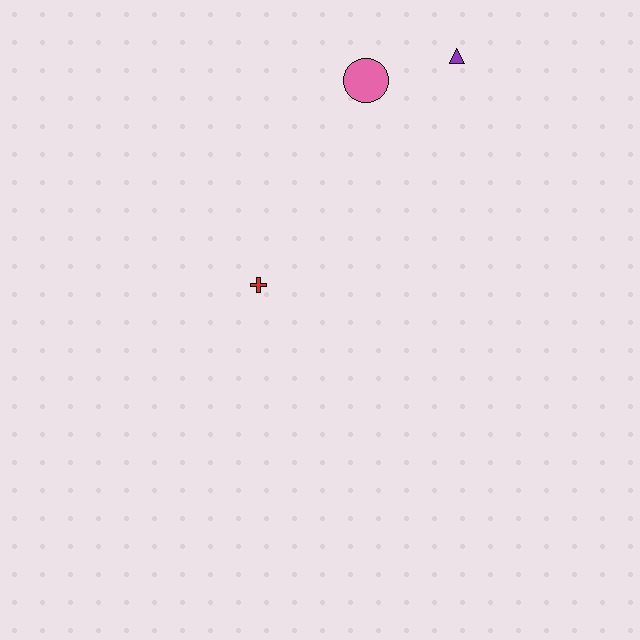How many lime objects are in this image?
There are no lime objects.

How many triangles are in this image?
There is 1 triangle.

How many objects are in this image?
There are 3 objects.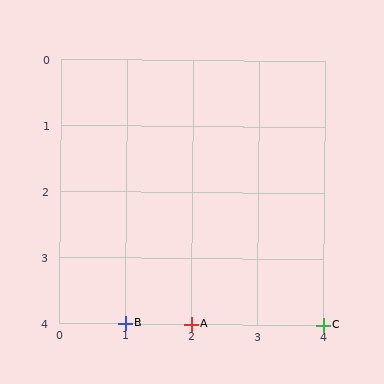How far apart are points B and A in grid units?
Points B and A are 1 column apart.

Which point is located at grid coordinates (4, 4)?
Point C is at (4, 4).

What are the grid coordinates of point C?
Point C is at grid coordinates (4, 4).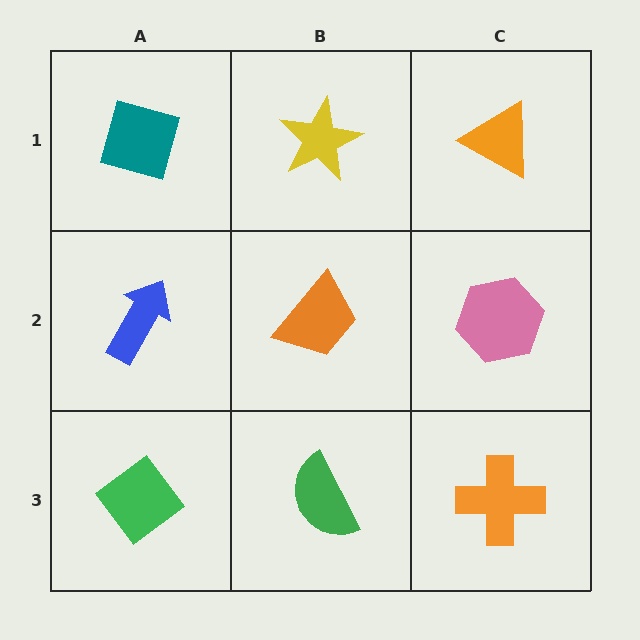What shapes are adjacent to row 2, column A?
A teal diamond (row 1, column A), a green diamond (row 3, column A), an orange trapezoid (row 2, column B).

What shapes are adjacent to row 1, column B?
An orange trapezoid (row 2, column B), a teal diamond (row 1, column A), an orange triangle (row 1, column C).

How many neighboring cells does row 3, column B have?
3.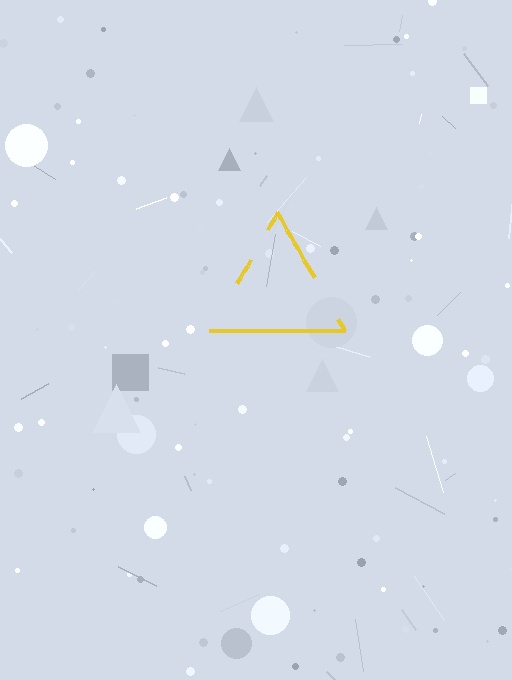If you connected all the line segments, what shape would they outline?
They would outline a triangle.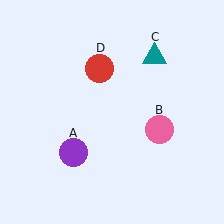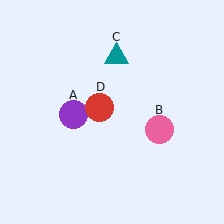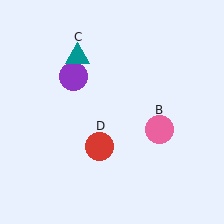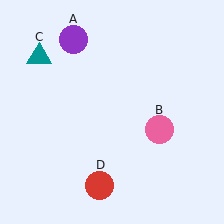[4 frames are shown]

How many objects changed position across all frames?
3 objects changed position: purple circle (object A), teal triangle (object C), red circle (object D).